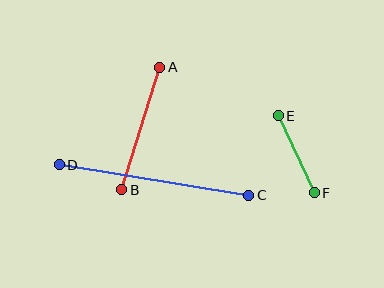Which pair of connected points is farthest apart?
Points C and D are farthest apart.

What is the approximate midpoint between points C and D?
The midpoint is at approximately (154, 180) pixels.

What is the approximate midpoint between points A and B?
The midpoint is at approximately (141, 128) pixels.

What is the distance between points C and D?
The distance is approximately 192 pixels.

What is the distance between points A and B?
The distance is approximately 128 pixels.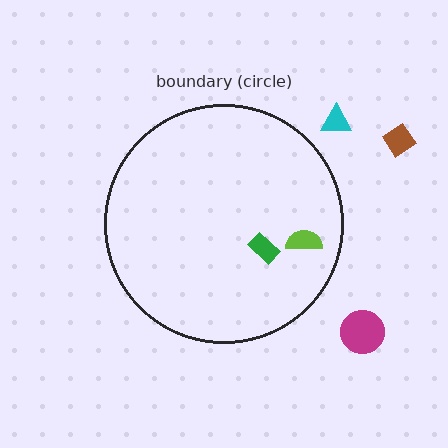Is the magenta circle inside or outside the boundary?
Outside.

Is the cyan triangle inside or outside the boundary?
Outside.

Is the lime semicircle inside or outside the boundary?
Inside.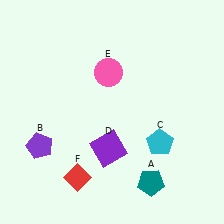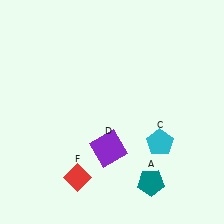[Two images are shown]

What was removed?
The pink circle (E), the purple pentagon (B) were removed in Image 2.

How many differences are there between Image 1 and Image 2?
There are 2 differences between the two images.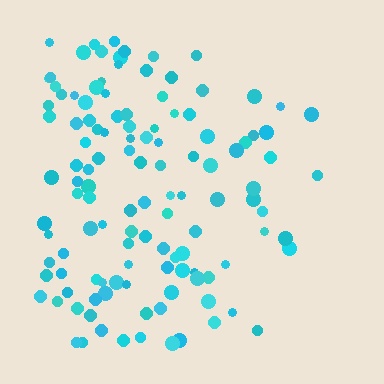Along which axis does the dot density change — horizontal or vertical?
Horizontal.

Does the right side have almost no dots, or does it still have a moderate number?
Still a moderate number, just noticeably fewer than the left.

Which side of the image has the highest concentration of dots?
The left.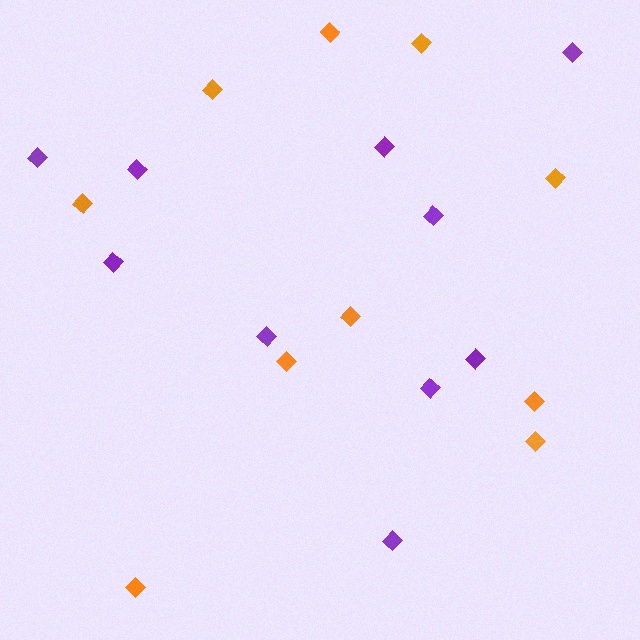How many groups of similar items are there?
There are 2 groups: one group of purple diamonds (10) and one group of orange diamonds (10).